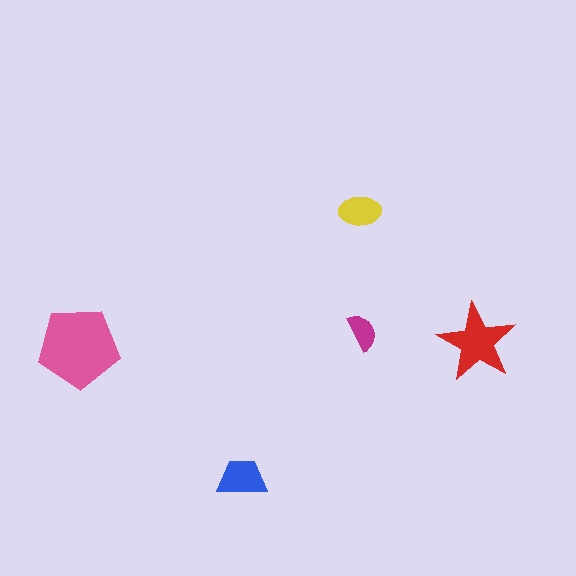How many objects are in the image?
There are 5 objects in the image.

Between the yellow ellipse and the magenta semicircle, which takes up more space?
The yellow ellipse.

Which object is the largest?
The pink pentagon.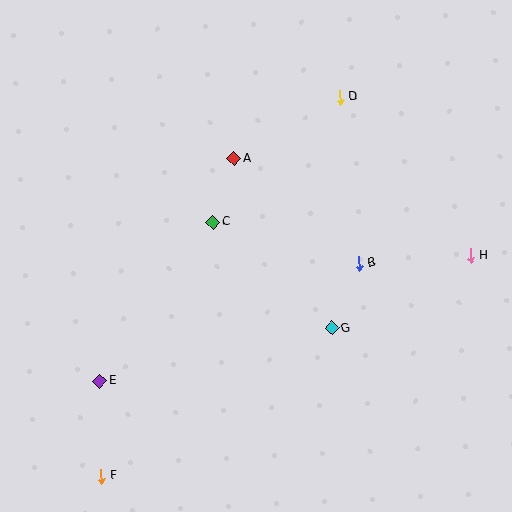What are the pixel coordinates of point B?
Point B is at (359, 263).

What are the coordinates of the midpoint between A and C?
The midpoint between A and C is at (224, 191).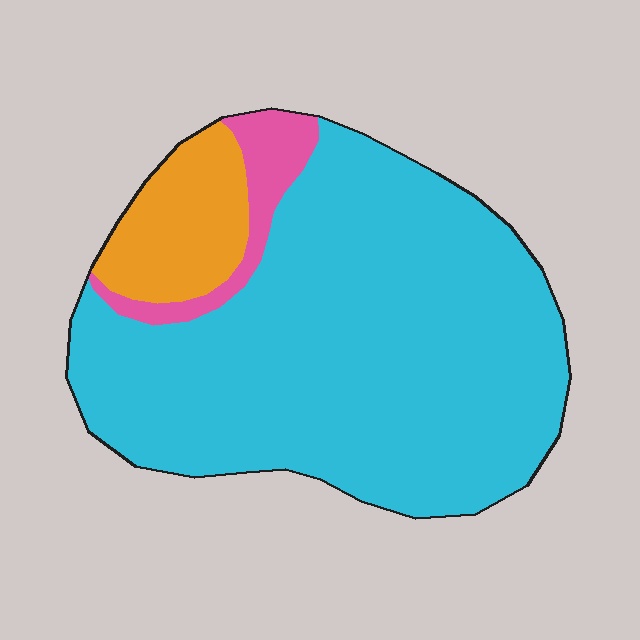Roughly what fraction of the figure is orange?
Orange takes up less than a quarter of the figure.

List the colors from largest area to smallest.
From largest to smallest: cyan, orange, pink.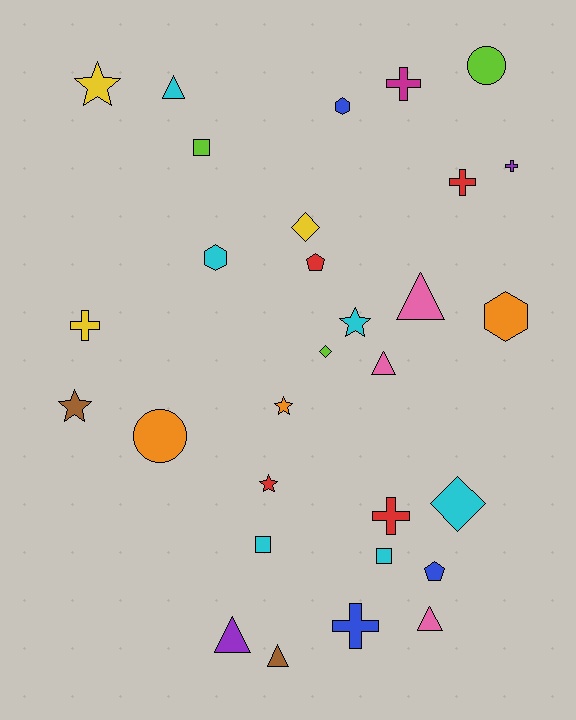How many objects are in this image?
There are 30 objects.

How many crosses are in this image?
There are 6 crosses.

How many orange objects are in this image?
There are 3 orange objects.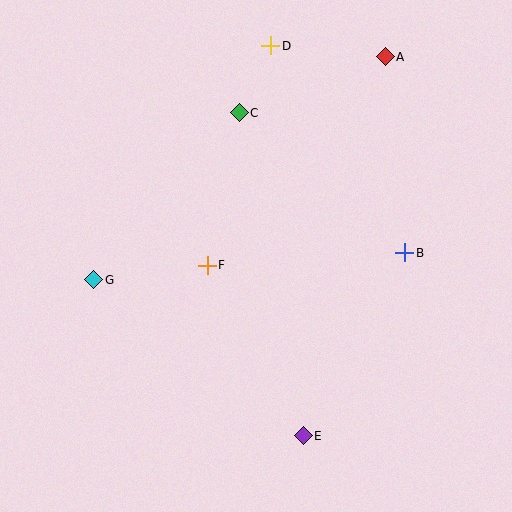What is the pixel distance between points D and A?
The distance between D and A is 115 pixels.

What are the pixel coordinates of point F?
Point F is at (207, 265).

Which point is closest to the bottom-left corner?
Point G is closest to the bottom-left corner.